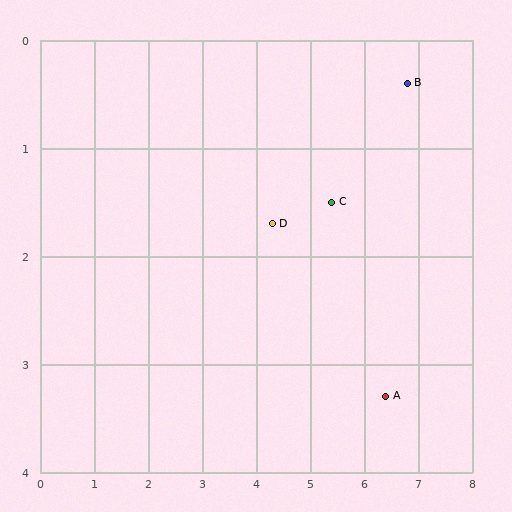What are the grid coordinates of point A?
Point A is at approximately (6.4, 3.3).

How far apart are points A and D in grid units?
Points A and D are about 2.6 grid units apart.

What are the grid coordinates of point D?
Point D is at approximately (4.3, 1.7).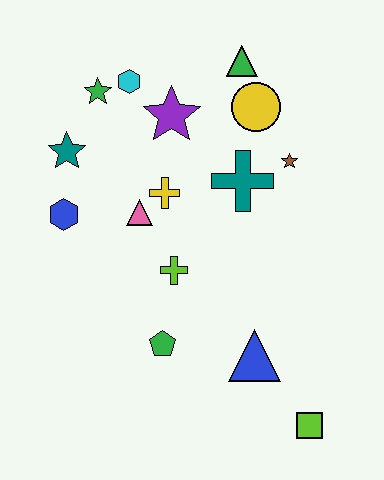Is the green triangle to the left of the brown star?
Yes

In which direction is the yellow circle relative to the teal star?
The yellow circle is to the right of the teal star.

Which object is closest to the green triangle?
The yellow circle is closest to the green triangle.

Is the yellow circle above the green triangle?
No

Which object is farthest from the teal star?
The lime square is farthest from the teal star.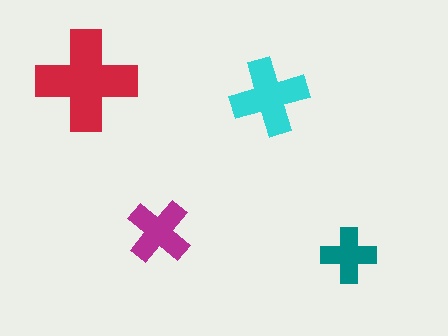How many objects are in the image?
There are 4 objects in the image.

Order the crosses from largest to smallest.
the red one, the cyan one, the magenta one, the teal one.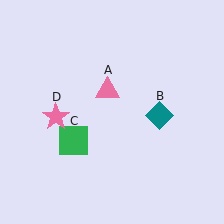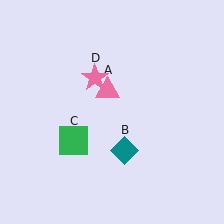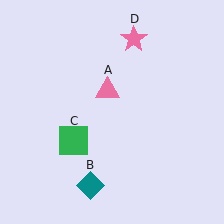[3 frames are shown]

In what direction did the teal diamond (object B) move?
The teal diamond (object B) moved down and to the left.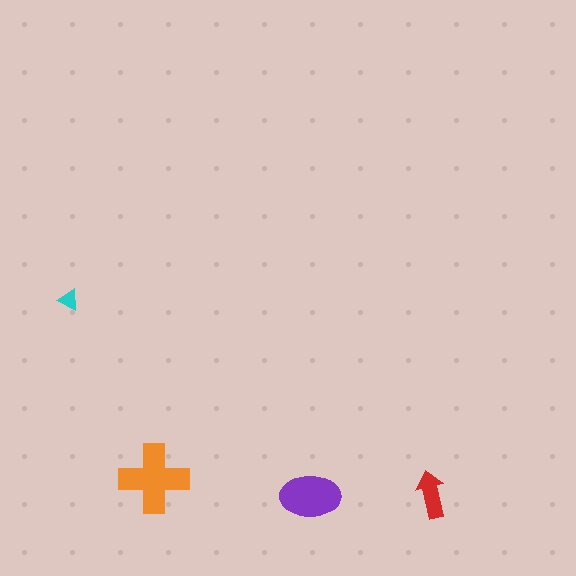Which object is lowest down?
The purple ellipse is bottommost.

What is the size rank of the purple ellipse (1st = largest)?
2nd.